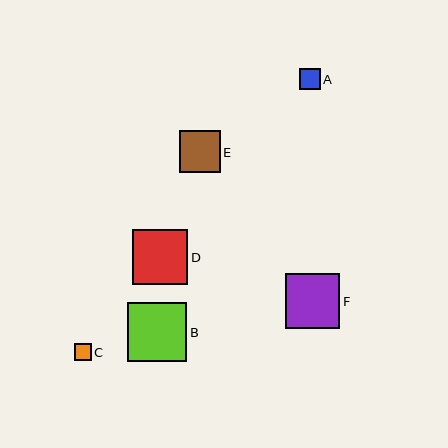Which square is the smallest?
Square C is the smallest with a size of approximately 17 pixels.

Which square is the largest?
Square B is the largest with a size of approximately 60 pixels.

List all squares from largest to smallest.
From largest to smallest: B, D, F, E, A, C.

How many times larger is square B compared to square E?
Square B is approximately 1.4 times the size of square E.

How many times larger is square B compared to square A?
Square B is approximately 2.8 times the size of square A.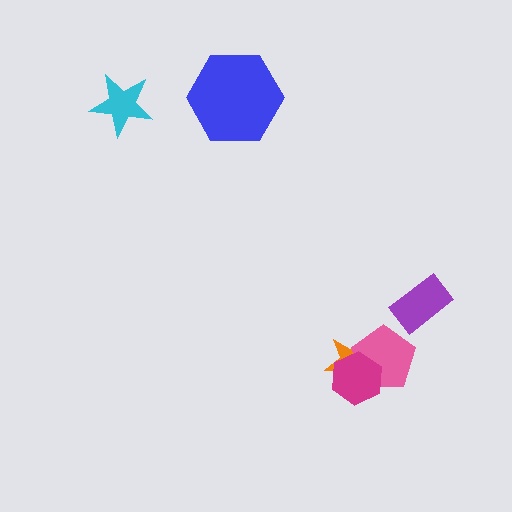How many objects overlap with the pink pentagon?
2 objects overlap with the pink pentagon.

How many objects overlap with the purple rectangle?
0 objects overlap with the purple rectangle.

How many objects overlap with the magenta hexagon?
2 objects overlap with the magenta hexagon.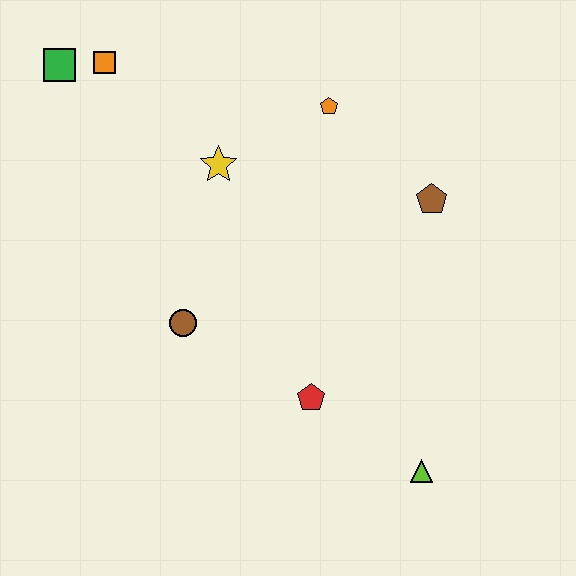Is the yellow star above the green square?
No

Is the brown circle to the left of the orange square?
No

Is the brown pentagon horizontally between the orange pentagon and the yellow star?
No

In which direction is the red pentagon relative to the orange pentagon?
The red pentagon is below the orange pentagon.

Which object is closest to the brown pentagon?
The orange pentagon is closest to the brown pentagon.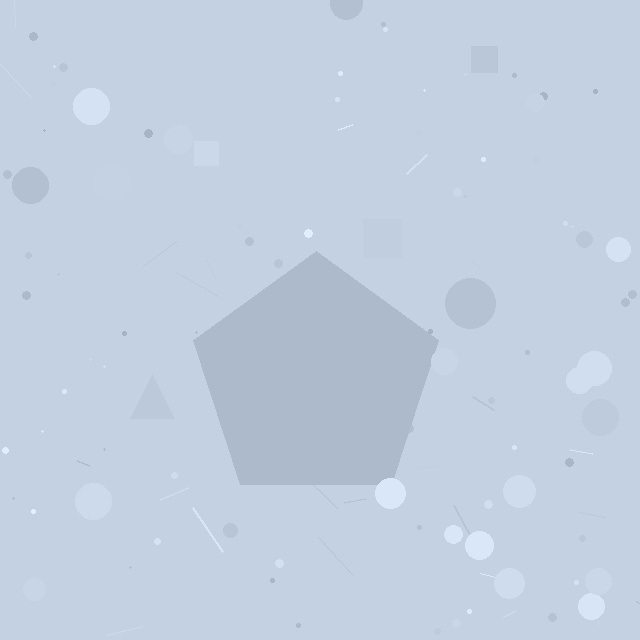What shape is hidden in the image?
A pentagon is hidden in the image.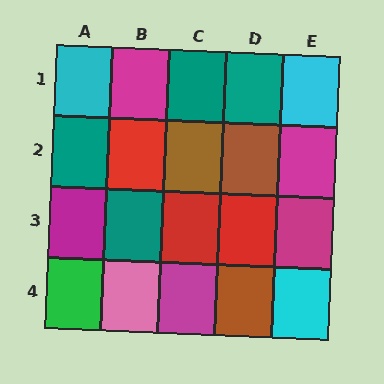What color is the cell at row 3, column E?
Magenta.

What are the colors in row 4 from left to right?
Green, pink, magenta, brown, cyan.